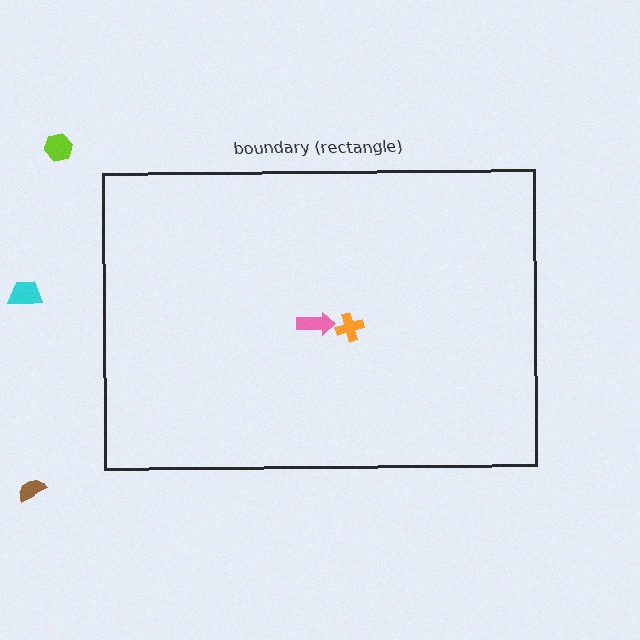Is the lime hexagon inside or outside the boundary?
Outside.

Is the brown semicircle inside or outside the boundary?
Outside.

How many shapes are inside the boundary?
2 inside, 3 outside.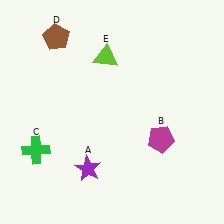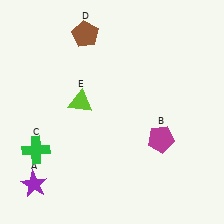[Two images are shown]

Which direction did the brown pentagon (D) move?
The brown pentagon (D) moved right.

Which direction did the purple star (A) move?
The purple star (A) moved left.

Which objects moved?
The objects that moved are: the purple star (A), the brown pentagon (D), the lime triangle (E).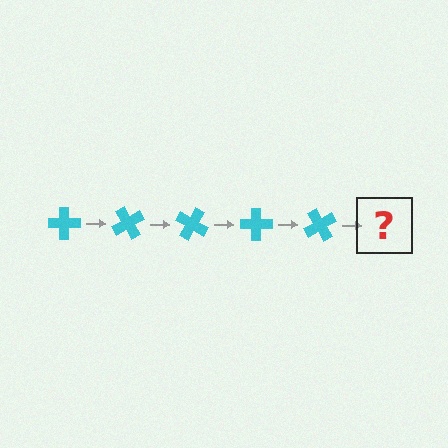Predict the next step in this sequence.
The next step is a cyan cross rotated 300 degrees.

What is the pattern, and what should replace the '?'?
The pattern is that the cross rotates 60 degrees each step. The '?' should be a cyan cross rotated 300 degrees.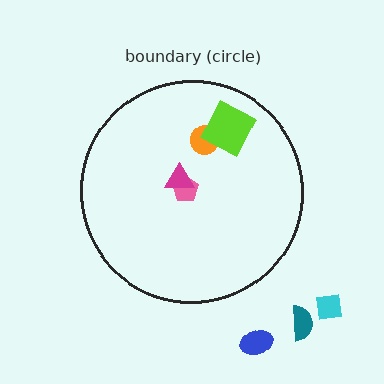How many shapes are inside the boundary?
4 inside, 3 outside.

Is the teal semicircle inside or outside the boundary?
Outside.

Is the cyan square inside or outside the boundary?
Outside.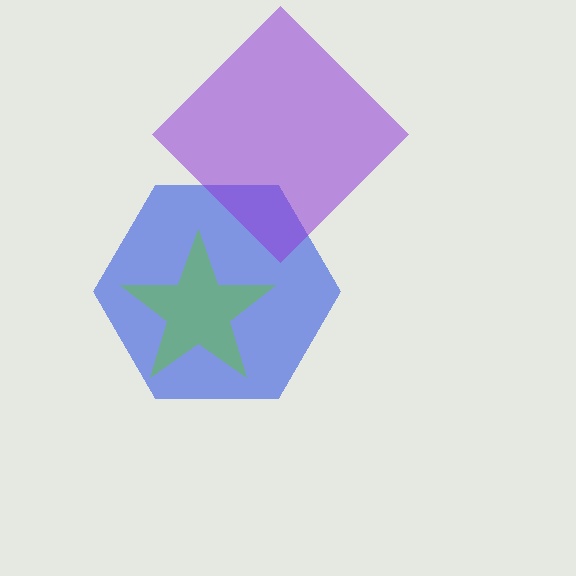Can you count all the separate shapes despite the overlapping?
Yes, there are 3 separate shapes.